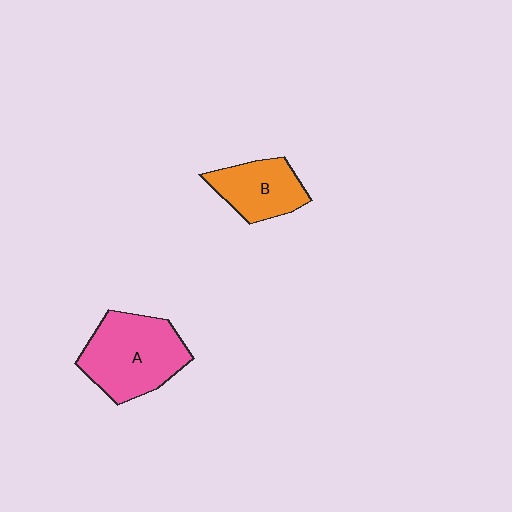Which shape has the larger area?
Shape A (pink).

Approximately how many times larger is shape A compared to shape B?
Approximately 1.6 times.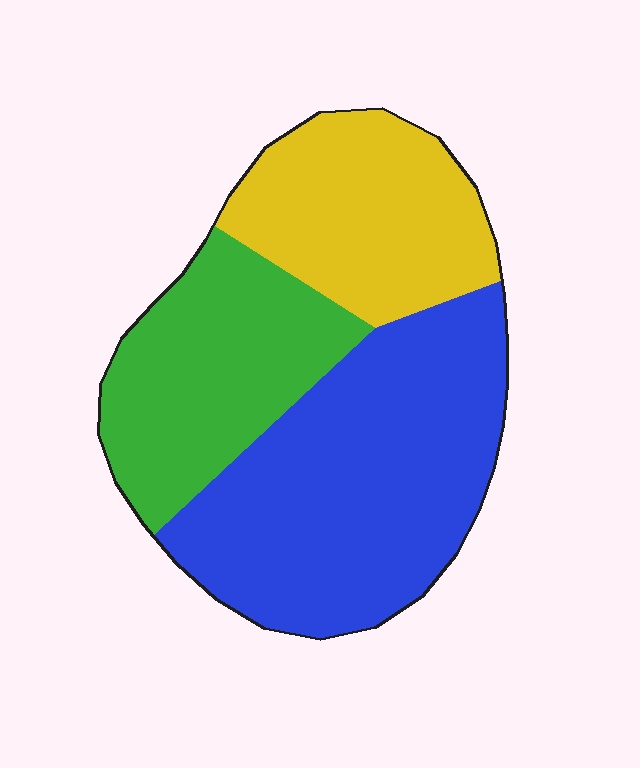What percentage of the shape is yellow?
Yellow covers roughly 25% of the shape.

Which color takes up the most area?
Blue, at roughly 45%.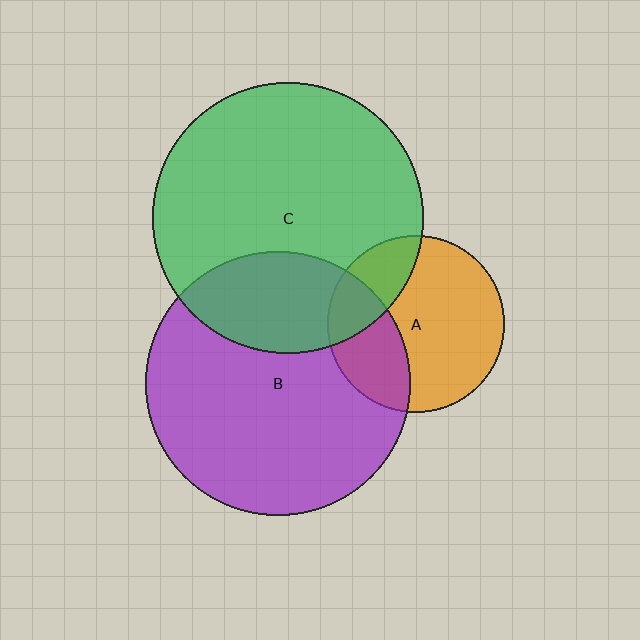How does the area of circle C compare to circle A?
Approximately 2.3 times.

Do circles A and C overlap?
Yes.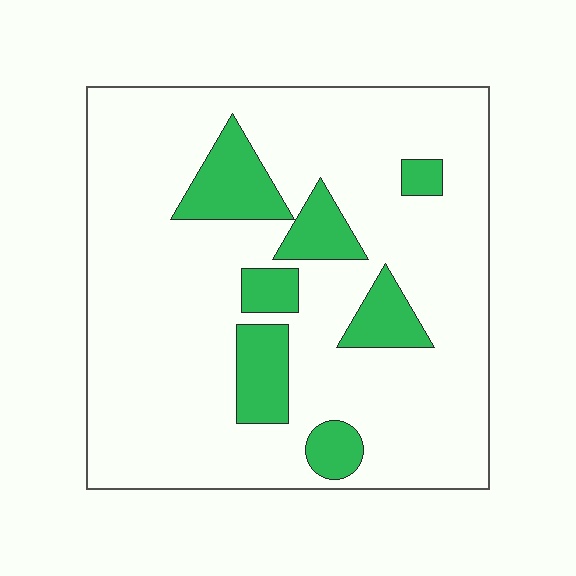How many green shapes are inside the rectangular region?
7.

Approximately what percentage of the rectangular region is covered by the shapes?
Approximately 15%.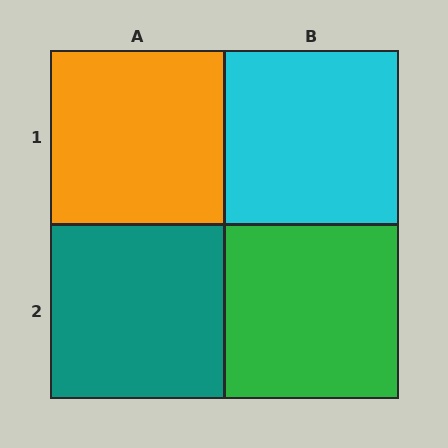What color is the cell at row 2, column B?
Green.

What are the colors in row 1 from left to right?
Orange, cyan.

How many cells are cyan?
1 cell is cyan.